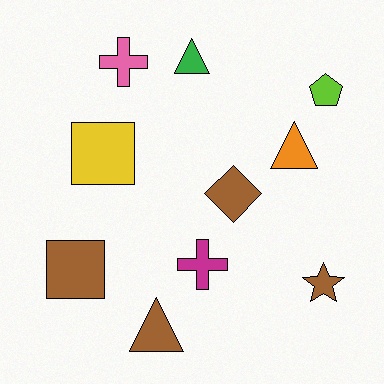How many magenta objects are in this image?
There is 1 magenta object.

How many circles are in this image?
There are no circles.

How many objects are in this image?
There are 10 objects.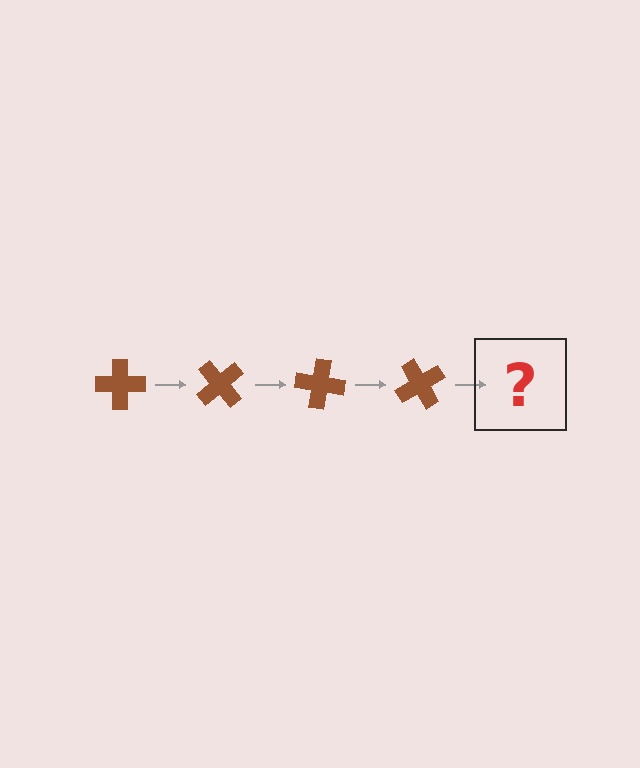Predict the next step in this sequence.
The next step is a brown cross rotated 200 degrees.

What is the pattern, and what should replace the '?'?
The pattern is that the cross rotates 50 degrees each step. The '?' should be a brown cross rotated 200 degrees.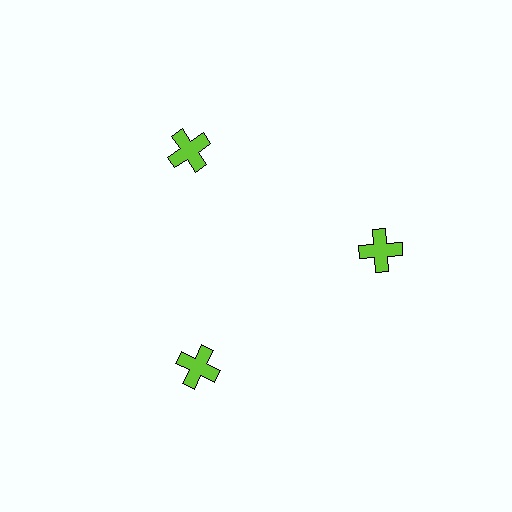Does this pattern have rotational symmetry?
Yes, this pattern has 3-fold rotational symmetry. It looks the same after rotating 120 degrees around the center.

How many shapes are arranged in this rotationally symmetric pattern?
There are 3 shapes, arranged in 3 groups of 1.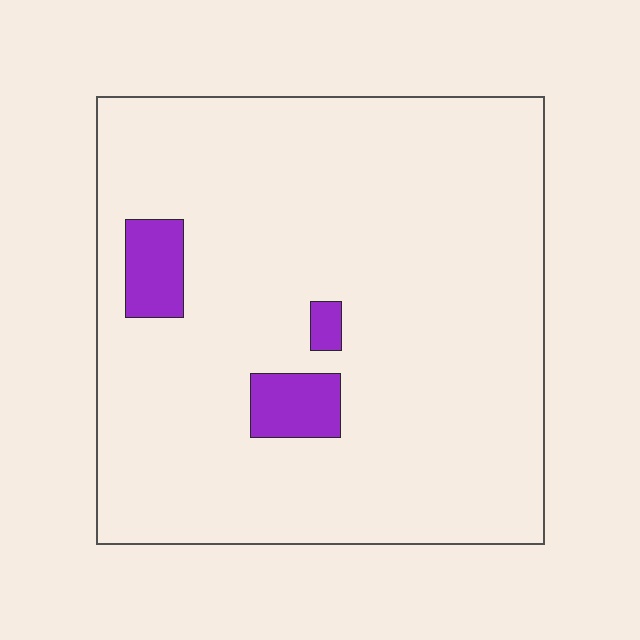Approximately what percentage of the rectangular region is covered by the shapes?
Approximately 5%.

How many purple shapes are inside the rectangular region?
3.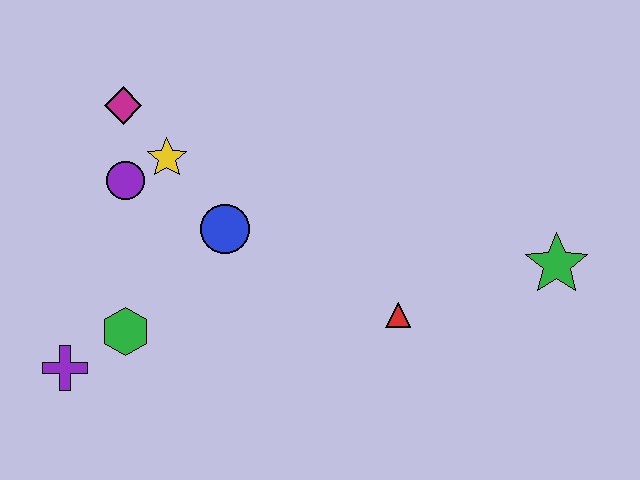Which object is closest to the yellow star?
The purple circle is closest to the yellow star.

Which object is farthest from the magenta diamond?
The green star is farthest from the magenta diamond.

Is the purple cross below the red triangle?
Yes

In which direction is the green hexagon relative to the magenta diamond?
The green hexagon is below the magenta diamond.